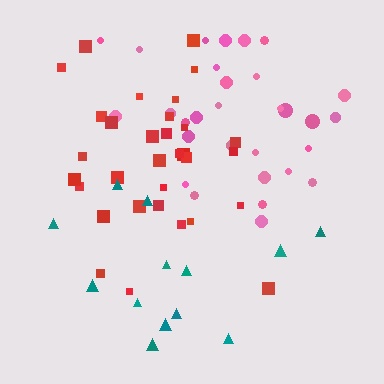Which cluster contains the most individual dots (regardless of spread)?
Red (32).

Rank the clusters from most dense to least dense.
red, pink, teal.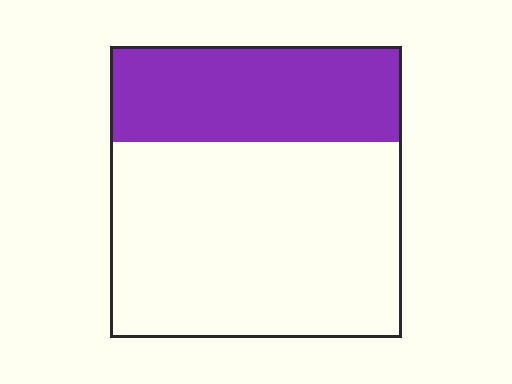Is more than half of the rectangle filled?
No.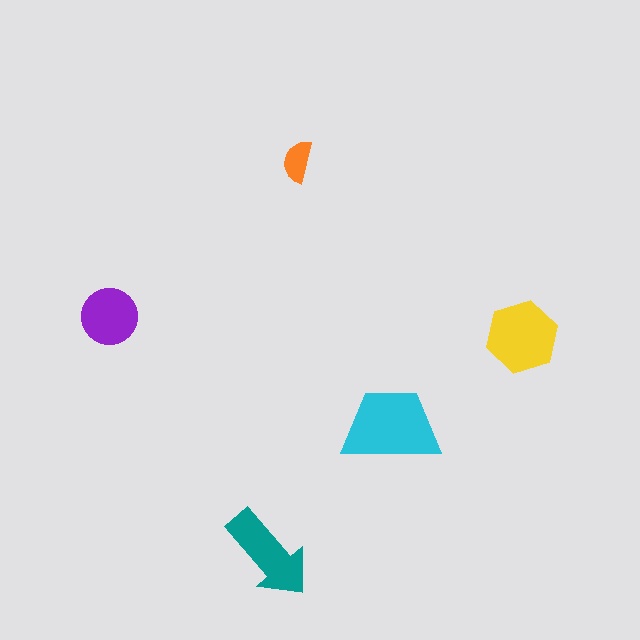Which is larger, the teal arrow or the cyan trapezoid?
The cyan trapezoid.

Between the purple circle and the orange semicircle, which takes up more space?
The purple circle.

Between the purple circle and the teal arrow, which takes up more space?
The teal arrow.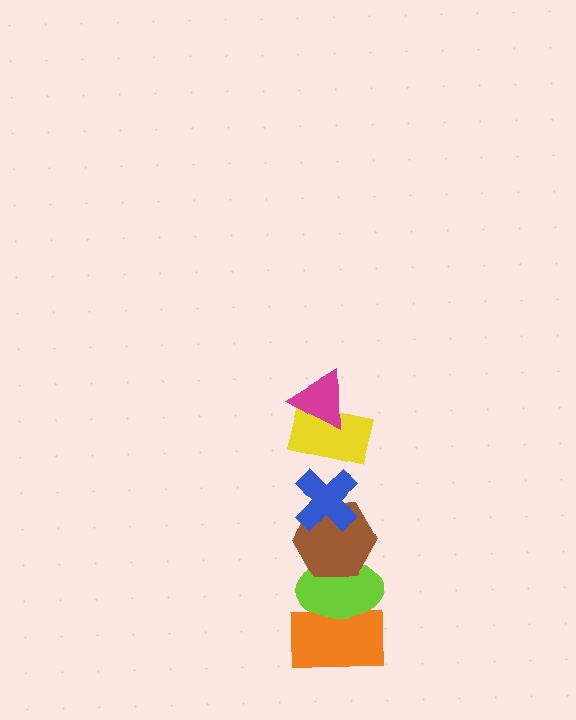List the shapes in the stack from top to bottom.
From top to bottom: the magenta triangle, the yellow rectangle, the blue cross, the brown hexagon, the lime ellipse, the orange rectangle.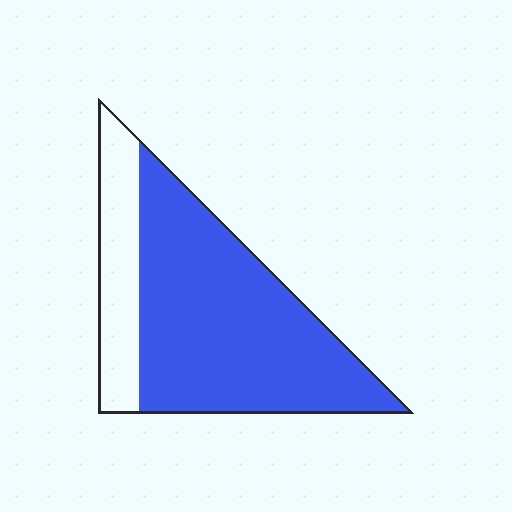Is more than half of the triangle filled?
Yes.